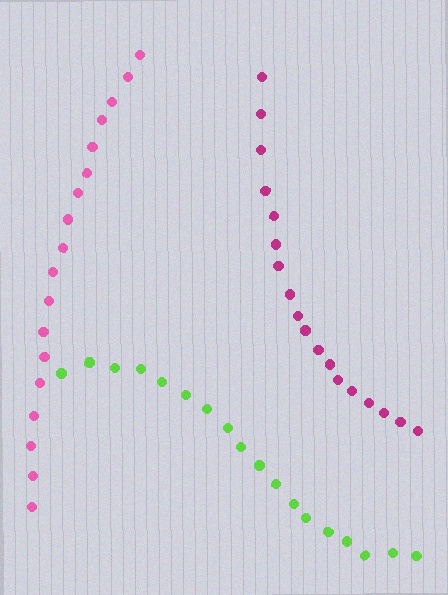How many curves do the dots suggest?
There are 3 distinct paths.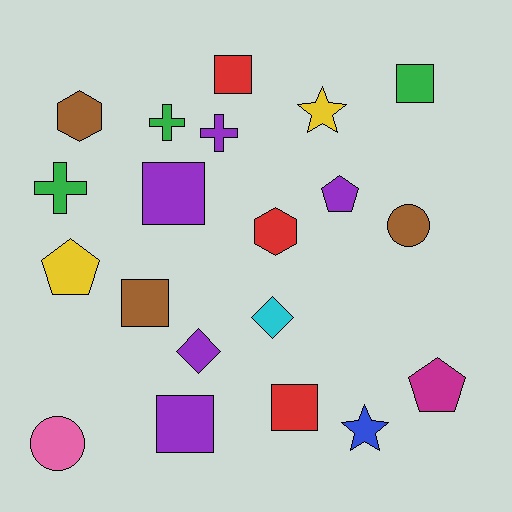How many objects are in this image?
There are 20 objects.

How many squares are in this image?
There are 6 squares.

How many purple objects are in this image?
There are 5 purple objects.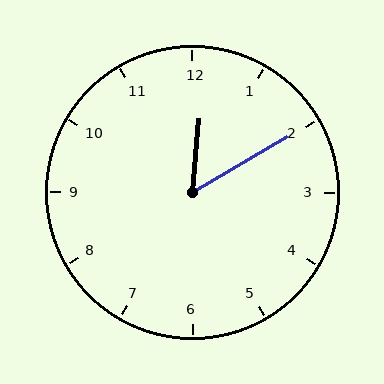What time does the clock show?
12:10.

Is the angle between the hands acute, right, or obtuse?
It is acute.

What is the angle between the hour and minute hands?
Approximately 55 degrees.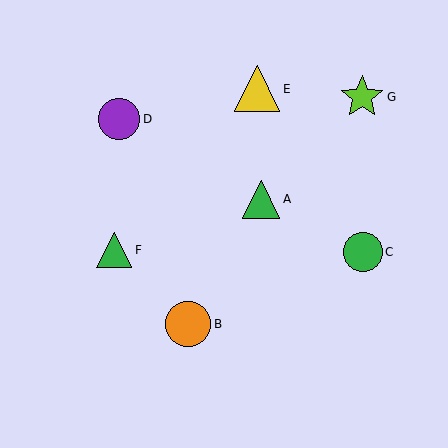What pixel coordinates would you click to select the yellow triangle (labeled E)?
Click at (257, 89) to select the yellow triangle E.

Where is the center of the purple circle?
The center of the purple circle is at (119, 119).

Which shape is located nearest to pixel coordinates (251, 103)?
The yellow triangle (labeled E) at (257, 89) is nearest to that location.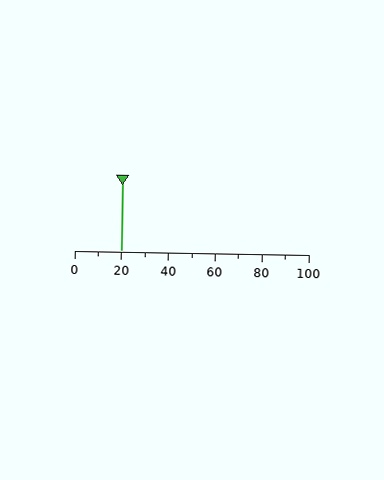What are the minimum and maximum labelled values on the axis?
The axis runs from 0 to 100.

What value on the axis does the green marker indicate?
The marker indicates approximately 20.